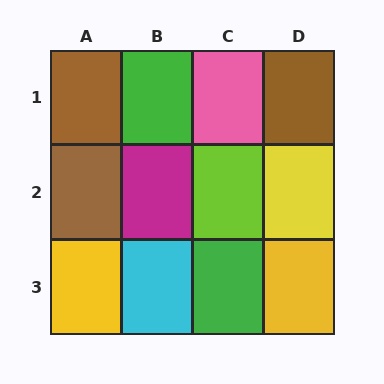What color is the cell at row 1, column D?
Brown.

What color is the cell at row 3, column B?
Cyan.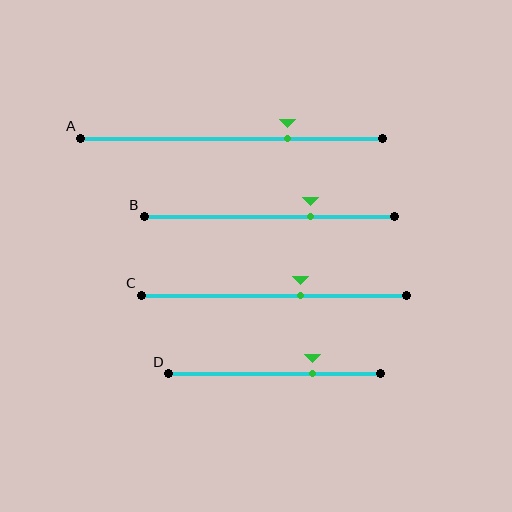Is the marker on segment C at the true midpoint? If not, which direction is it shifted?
No, the marker on segment C is shifted to the right by about 10% of the segment length.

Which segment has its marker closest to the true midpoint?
Segment C has its marker closest to the true midpoint.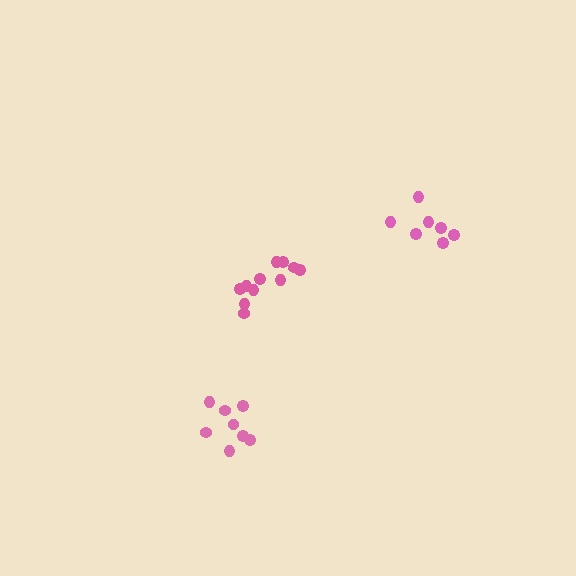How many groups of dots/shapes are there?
There are 3 groups.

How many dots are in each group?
Group 1: 7 dots, Group 2: 8 dots, Group 3: 11 dots (26 total).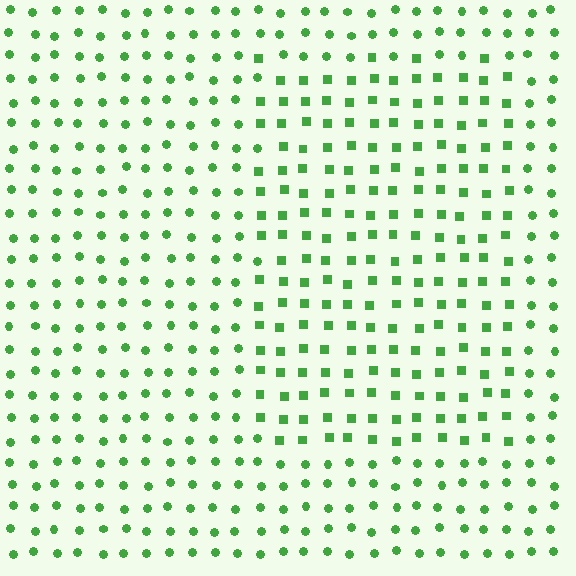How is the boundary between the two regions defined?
The boundary is defined by a change in element shape: squares inside vs. circles outside. All elements share the same color and spacing.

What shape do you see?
I see a rectangle.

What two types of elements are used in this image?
The image uses squares inside the rectangle region and circles outside it.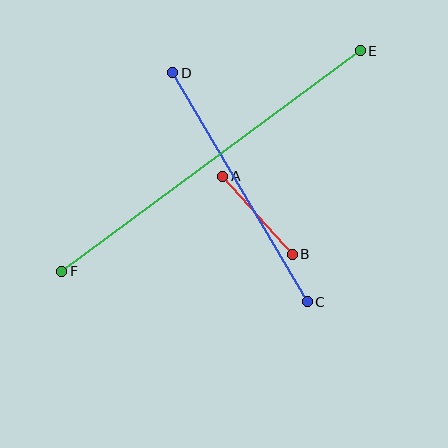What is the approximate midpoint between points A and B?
The midpoint is at approximately (258, 215) pixels.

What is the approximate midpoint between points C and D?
The midpoint is at approximately (240, 187) pixels.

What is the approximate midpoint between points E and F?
The midpoint is at approximately (211, 161) pixels.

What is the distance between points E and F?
The distance is approximately 371 pixels.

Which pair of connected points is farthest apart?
Points E and F are farthest apart.